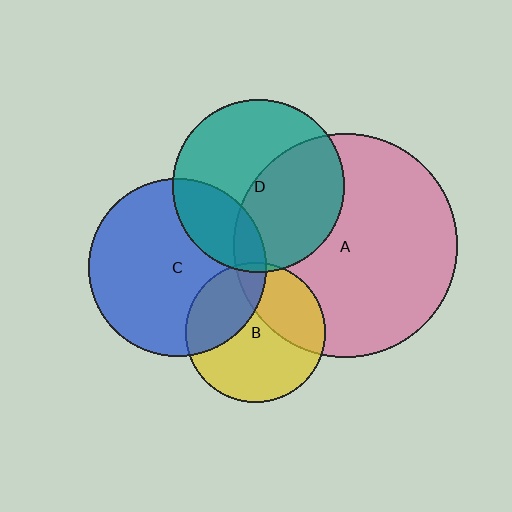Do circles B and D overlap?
Yes.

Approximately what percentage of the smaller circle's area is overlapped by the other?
Approximately 5%.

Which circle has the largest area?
Circle A (pink).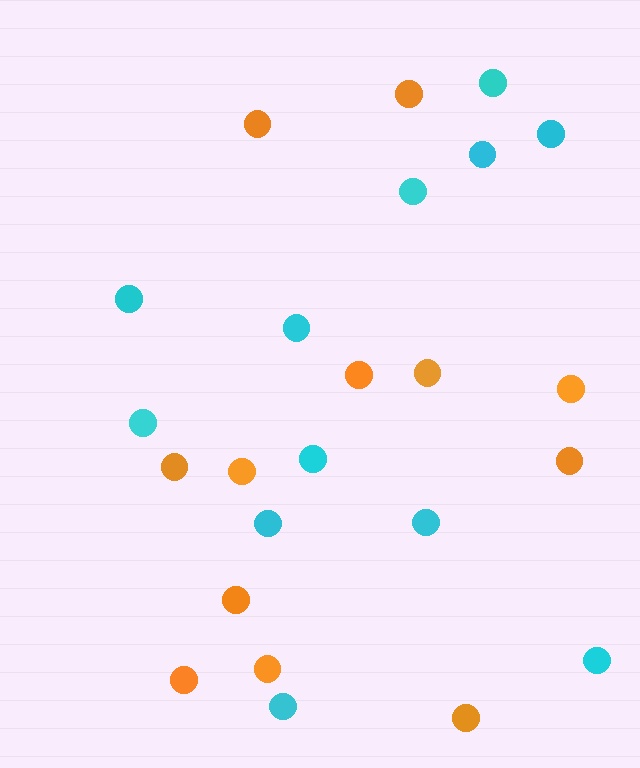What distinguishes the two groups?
There are 2 groups: one group of orange circles (12) and one group of cyan circles (12).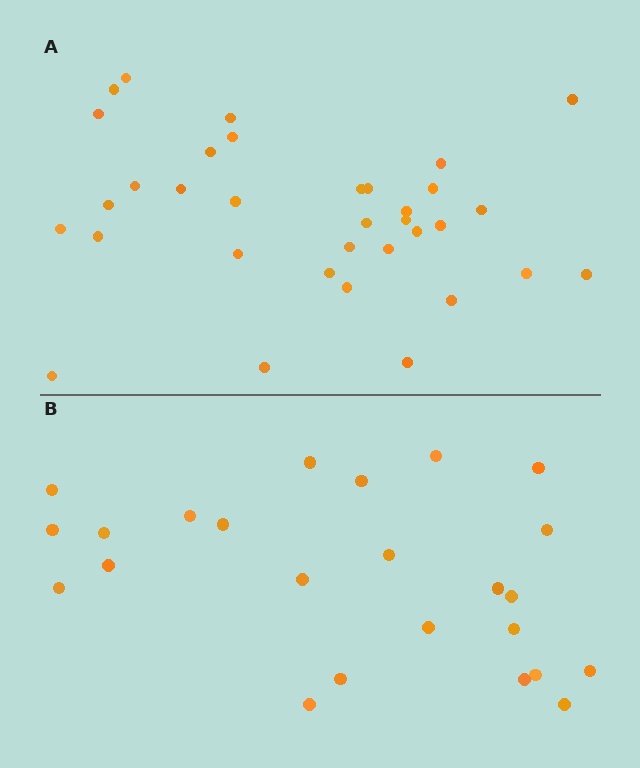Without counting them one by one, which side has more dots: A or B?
Region A (the top region) has more dots.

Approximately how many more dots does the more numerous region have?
Region A has roughly 10 or so more dots than region B.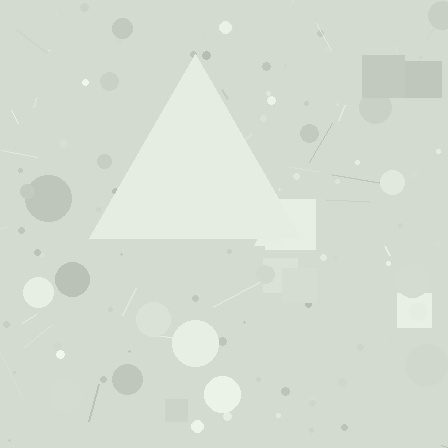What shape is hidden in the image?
A triangle is hidden in the image.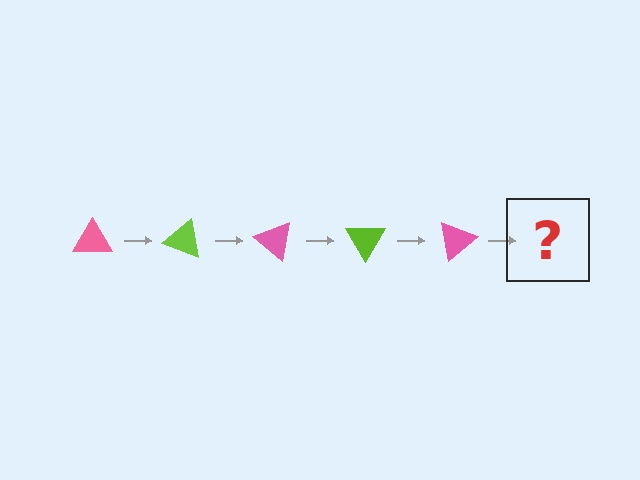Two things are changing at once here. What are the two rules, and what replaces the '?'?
The two rules are that it rotates 20 degrees each step and the color cycles through pink and lime. The '?' should be a lime triangle, rotated 100 degrees from the start.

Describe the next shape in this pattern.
It should be a lime triangle, rotated 100 degrees from the start.